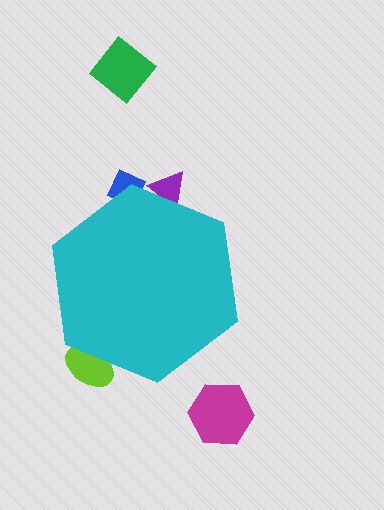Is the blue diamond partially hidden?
Yes, the blue diamond is partially hidden behind the cyan hexagon.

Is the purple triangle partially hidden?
Yes, the purple triangle is partially hidden behind the cyan hexagon.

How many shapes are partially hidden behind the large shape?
3 shapes are partially hidden.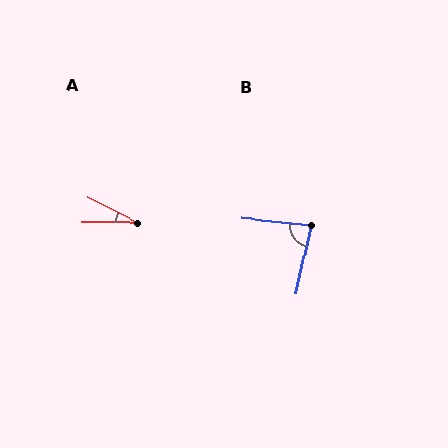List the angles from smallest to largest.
A (26°), B (83°).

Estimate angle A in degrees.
Approximately 26 degrees.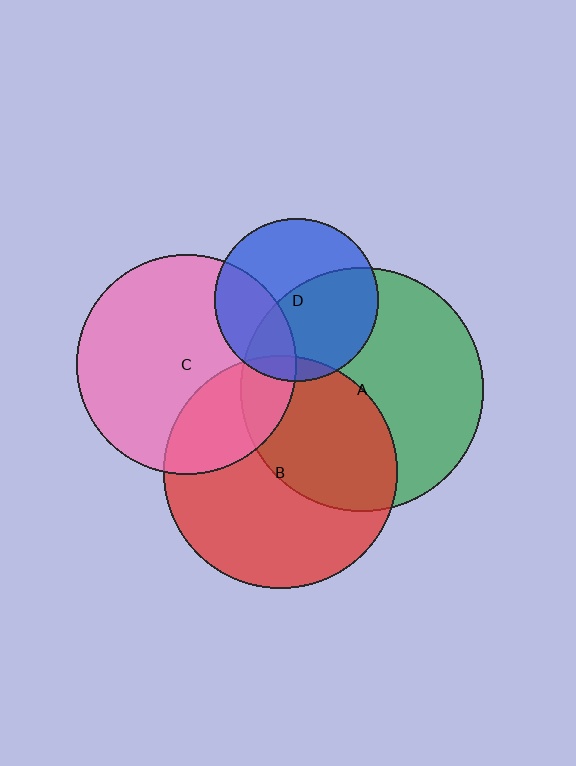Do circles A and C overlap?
Yes.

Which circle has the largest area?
Circle A (green).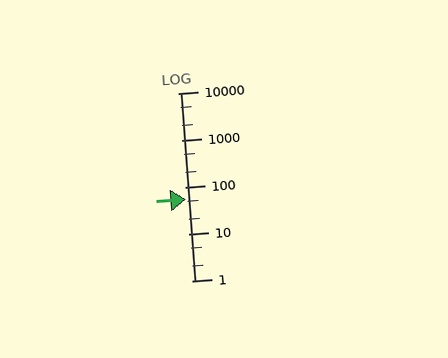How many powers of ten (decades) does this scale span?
The scale spans 4 decades, from 1 to 10000.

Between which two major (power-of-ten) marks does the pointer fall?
The pointer is between 10 and 100.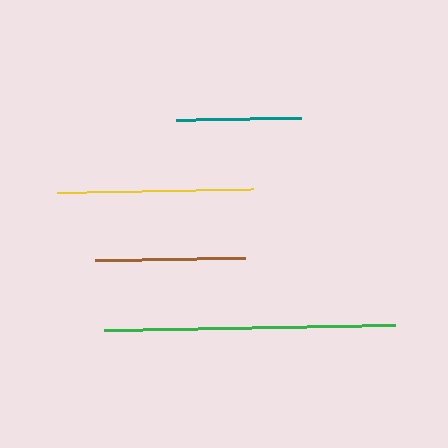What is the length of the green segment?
The green segment is approximately 291 pixels long.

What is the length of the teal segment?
The teal segment is approximately 125 pixels long.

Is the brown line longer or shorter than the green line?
The green line is longer than the brown line.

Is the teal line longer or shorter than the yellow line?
The yellow line is longer than the teal line.